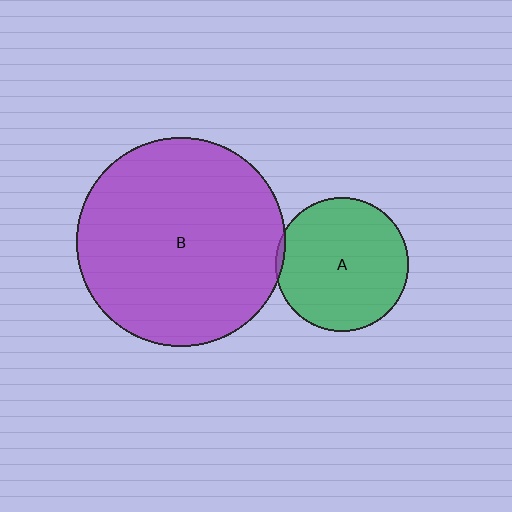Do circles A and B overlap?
Yes.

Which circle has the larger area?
Circle B (purple).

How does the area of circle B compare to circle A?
Approximately 2.5 times.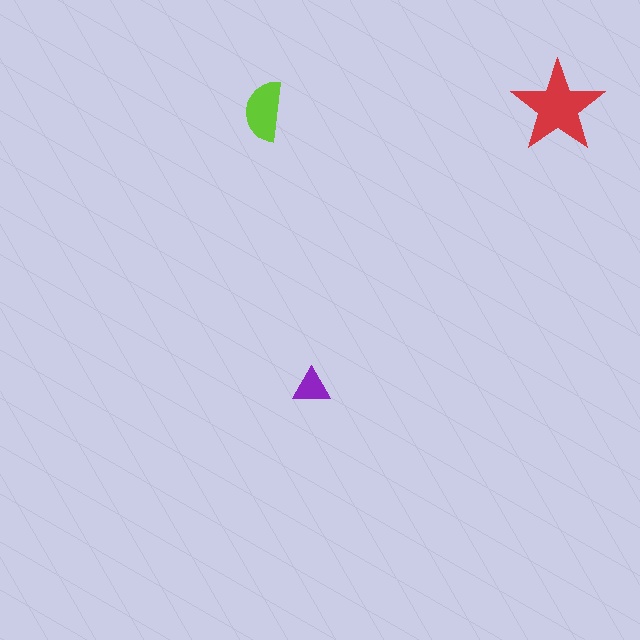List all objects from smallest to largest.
The purple triangle, the lime semicircle, the red star.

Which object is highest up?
The red star is topmost.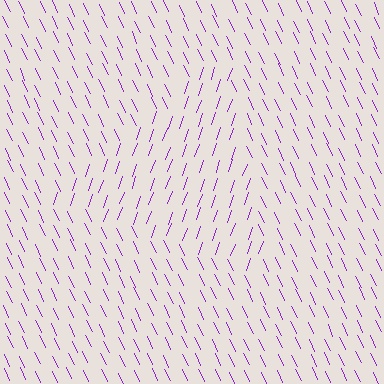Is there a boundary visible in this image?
Yes, there is a texture boundary formed by a change in line orientation.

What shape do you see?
I see a triangle.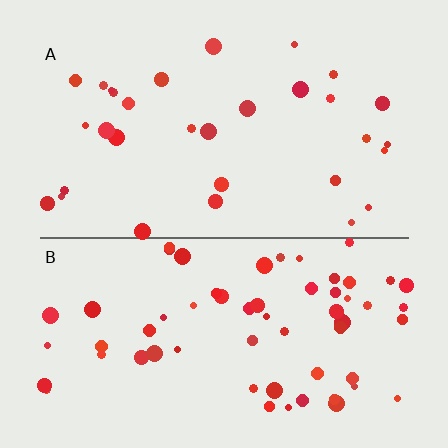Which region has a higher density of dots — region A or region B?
B (the bottom).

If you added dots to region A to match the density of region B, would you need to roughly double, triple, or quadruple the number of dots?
Approximately double.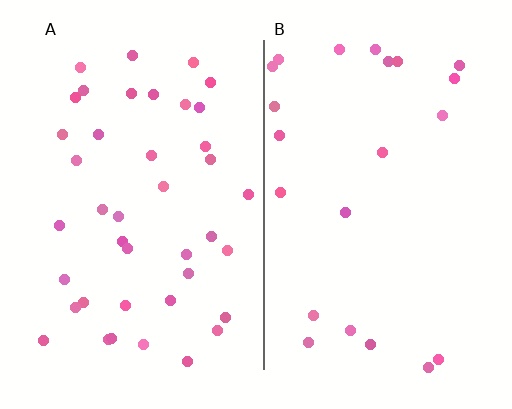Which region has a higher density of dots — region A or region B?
A (the left).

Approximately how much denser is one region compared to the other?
Approximately 1.8× — region A over region B.